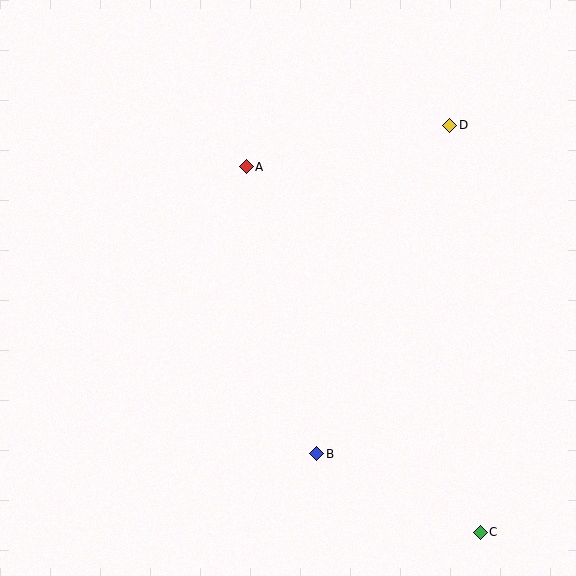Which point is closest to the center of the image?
Point A at (246, 167) is closest to the center.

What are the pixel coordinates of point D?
Point D is at (450, 125).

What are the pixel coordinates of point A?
Point A is at (246, 167).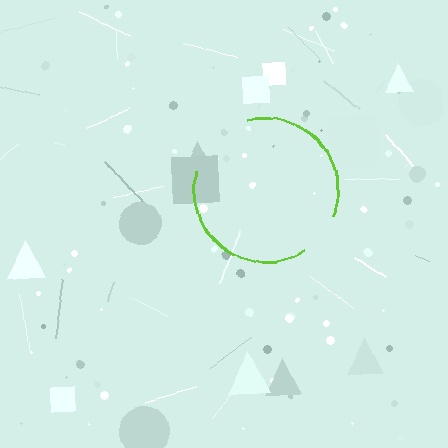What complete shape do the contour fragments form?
The contour fragments form a circle.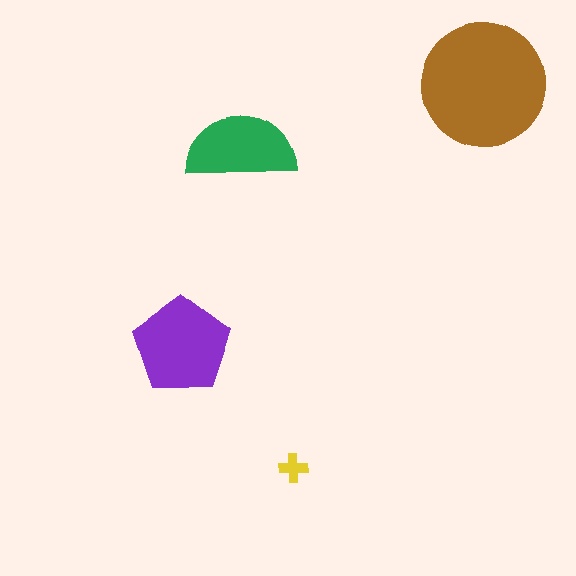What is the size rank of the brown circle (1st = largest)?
1st.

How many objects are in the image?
There are 4 objects in the image.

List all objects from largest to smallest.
The brown circle, the purple pentagon, the green semicircle, the yellow cross.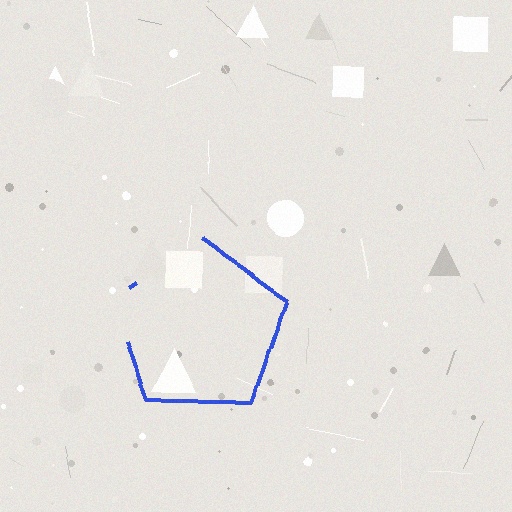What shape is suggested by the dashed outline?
The dashed outline suggests a pentagon.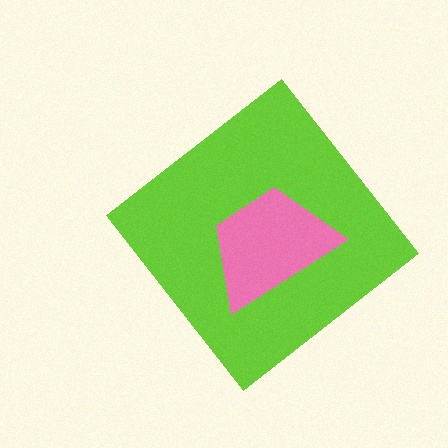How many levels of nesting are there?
2.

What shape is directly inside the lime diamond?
The pink trapezoid.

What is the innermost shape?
The pink trapezoid.